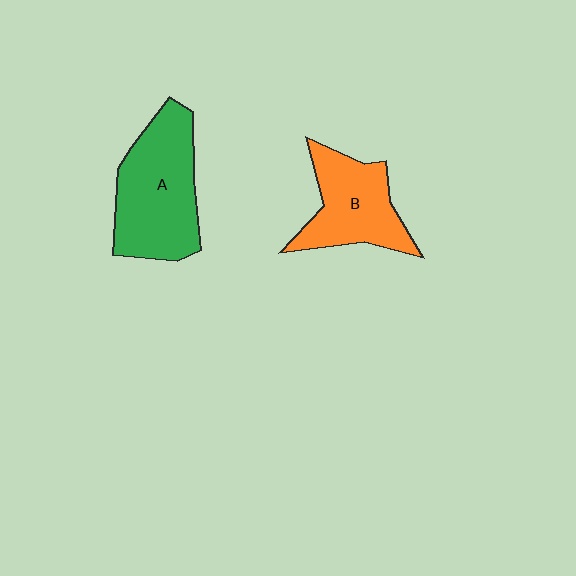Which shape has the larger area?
Shape A (green).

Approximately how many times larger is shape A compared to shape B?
Approximately 1.3 times.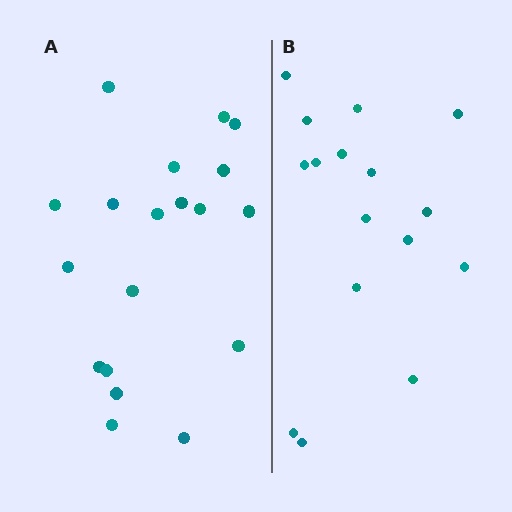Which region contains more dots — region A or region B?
Region A (the left region) has more dots.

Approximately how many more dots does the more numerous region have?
Region A has just a few more — roughly 2 or 3 more dots than region B.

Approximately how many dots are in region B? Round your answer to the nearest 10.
About 20 dots. (The exact count is 16, which rounds to 20.)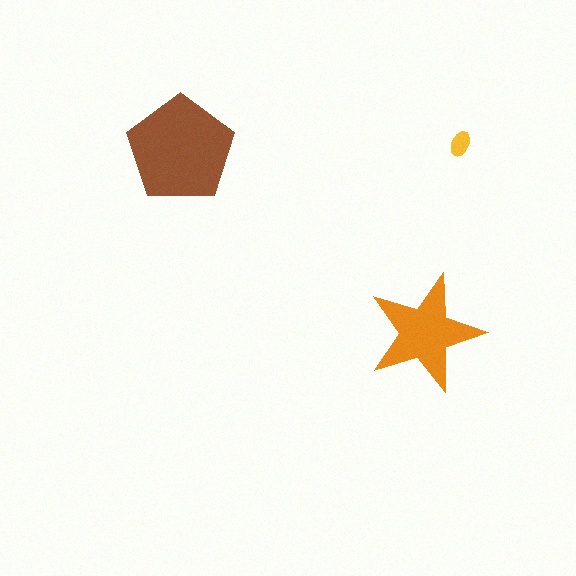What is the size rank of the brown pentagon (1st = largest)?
1st.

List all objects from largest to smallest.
The brown pentagon, the orange star, the yellow ellipse.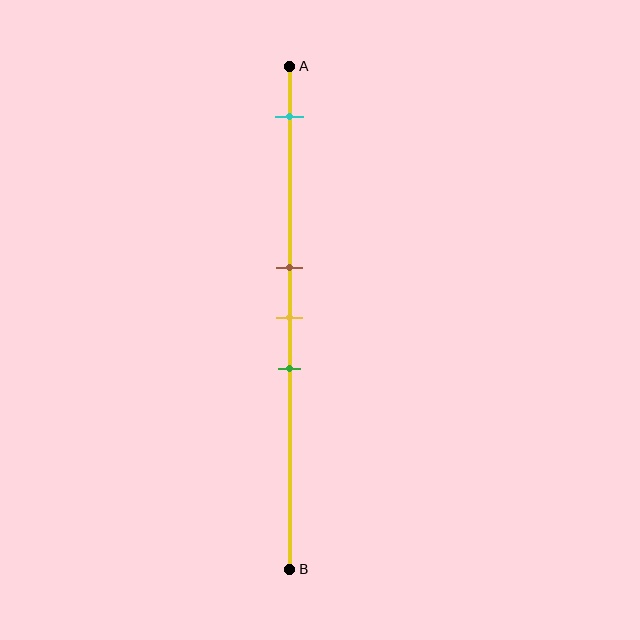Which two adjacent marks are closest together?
The brown and yellow marks are the closest adjacent pair.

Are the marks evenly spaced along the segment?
No, the marks are not evenly spaced.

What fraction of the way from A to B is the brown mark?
The brown mark is approximately 40% (0.4) of the way from A to B.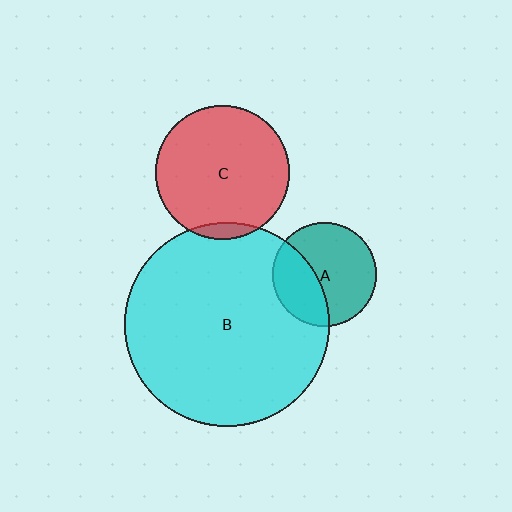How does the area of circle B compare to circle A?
Approximately 3.8 times.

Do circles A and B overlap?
Yes.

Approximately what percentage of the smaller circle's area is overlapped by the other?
Approximately 35%.